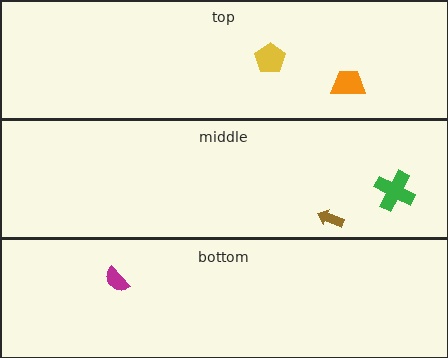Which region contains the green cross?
The middle region.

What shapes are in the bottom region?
The magenta semicircle.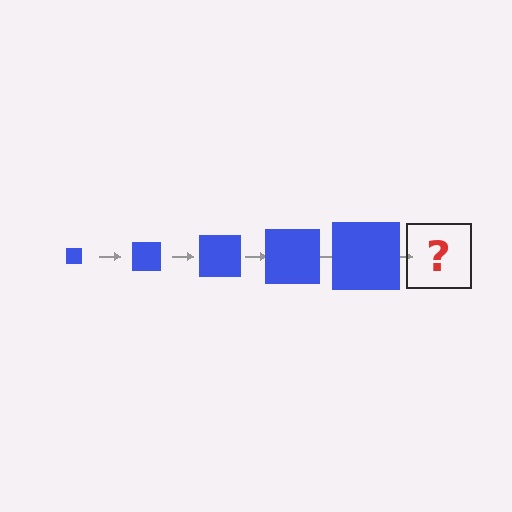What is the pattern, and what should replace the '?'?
The pattern is that the square gets progressively larger each step. The '?' should be a blue square, larger than the previous one.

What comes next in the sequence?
The next element should be a blue square, larger than the previous one.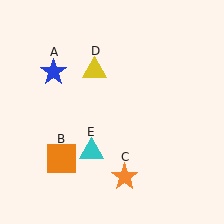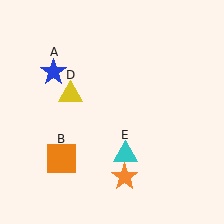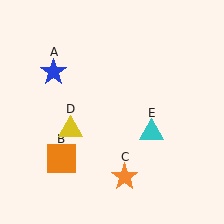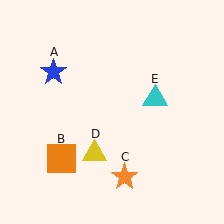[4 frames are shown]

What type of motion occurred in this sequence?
The yellow triangle (object D), cyan triangle (object E) rotated counterclockwise around the center of the scene.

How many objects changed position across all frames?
2 objects changed position: yellow triangle (object D), cyan triangle (object E).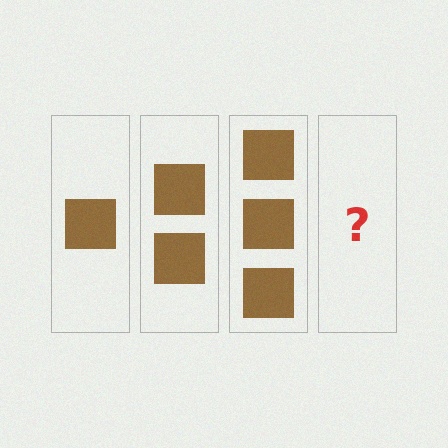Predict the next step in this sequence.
The next step is 4 squares.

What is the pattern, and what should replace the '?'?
The pattern is that each step adds one more square. The '?' should be 4 squares.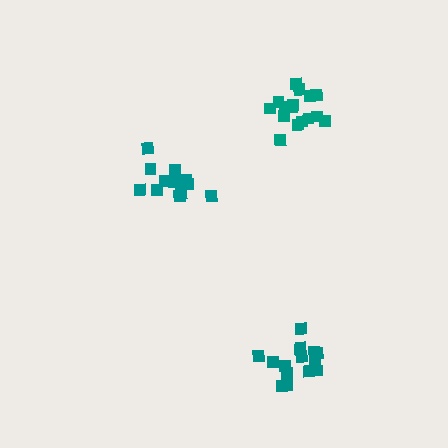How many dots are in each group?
Group 1: 15 dots, Group 2: 13 dots, Group 3: 16 dots (44 total).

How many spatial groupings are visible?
There are 3 spatial groupings.